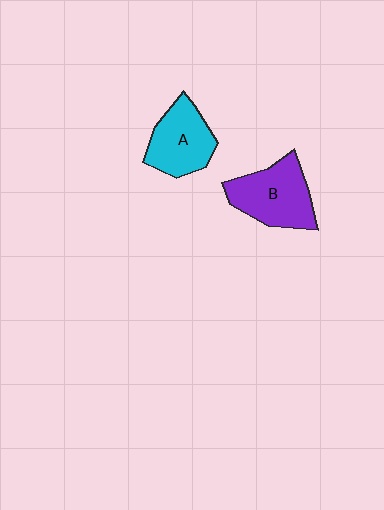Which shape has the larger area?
Shape B (purple).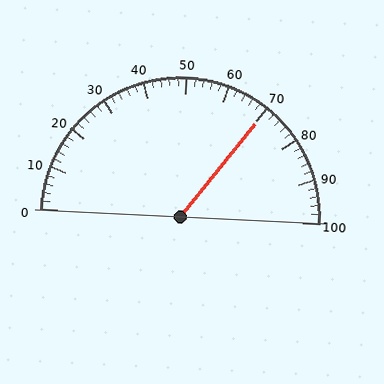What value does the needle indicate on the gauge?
The needle indicates approximately 70.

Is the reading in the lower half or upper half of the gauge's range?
The reading is in the upper half of the range (0 to 100).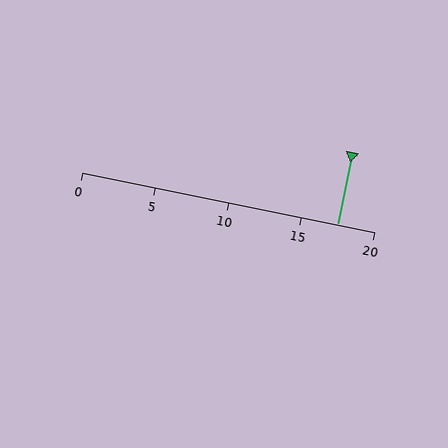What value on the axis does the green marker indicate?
The marker indicates approximately 17.5.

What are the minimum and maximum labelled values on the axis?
The axis runs from 0 to 20.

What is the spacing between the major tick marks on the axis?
The major ticks are spaced 5 apart.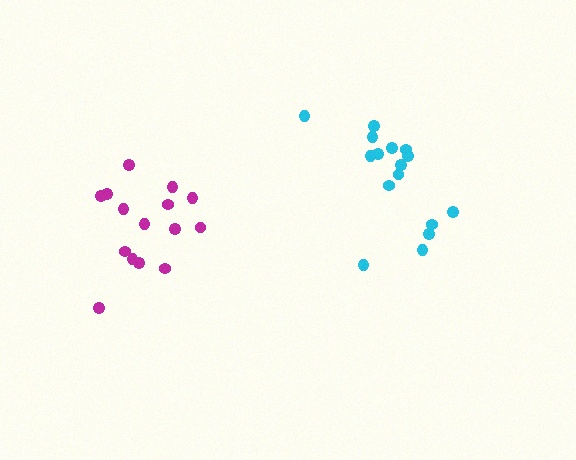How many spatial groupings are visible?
There are 2 spatial groupings.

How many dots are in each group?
Group 1: 16 dots, Group 2: 15 dots (31 total).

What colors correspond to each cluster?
The clusters are colored: cyan, magenta.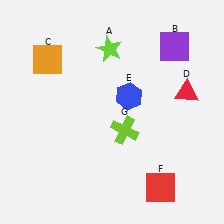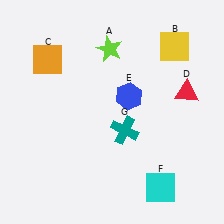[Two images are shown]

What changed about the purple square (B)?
In Image 1, B is purple. In Image 2, it changed to yellow.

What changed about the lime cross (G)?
In Image 1, G is lime. In Image 2, it changed to teal.